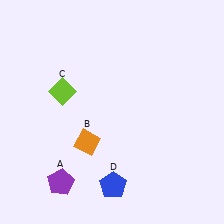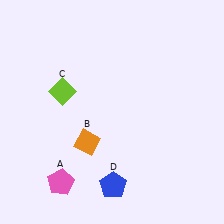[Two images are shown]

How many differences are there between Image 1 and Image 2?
There is 1 difference between the two images.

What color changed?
The pentagon (A) changed from purple in Image 1 to pink in Image 2.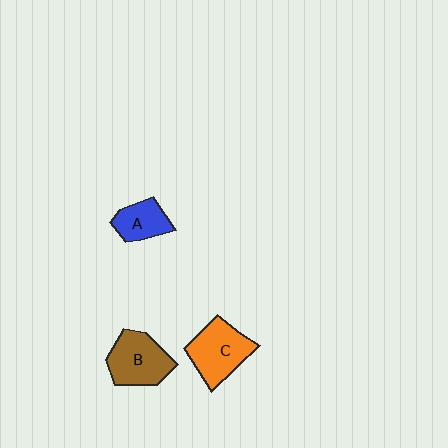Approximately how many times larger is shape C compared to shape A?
Approximately 1.6 times.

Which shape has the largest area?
Shape C (orange).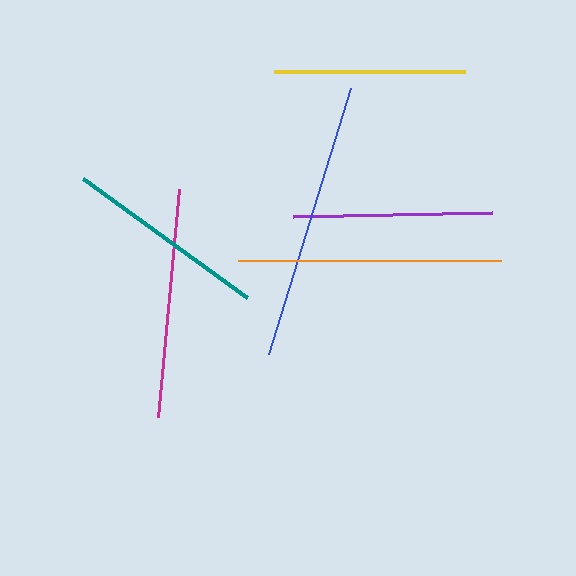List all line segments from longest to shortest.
From longest to shortest: blue, orange, magenta, teal, purple, yellow.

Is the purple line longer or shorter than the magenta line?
The magenta line is longer than the purple line.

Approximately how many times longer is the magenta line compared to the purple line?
The magenta line is approximately 1.2 times the length of the purple line.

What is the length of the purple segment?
The purple segment is approximately 199 pixels long.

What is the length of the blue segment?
The blue segment is approximately 278 pixels long.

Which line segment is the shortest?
The yellow line is the shortest at approximately 191 pixels.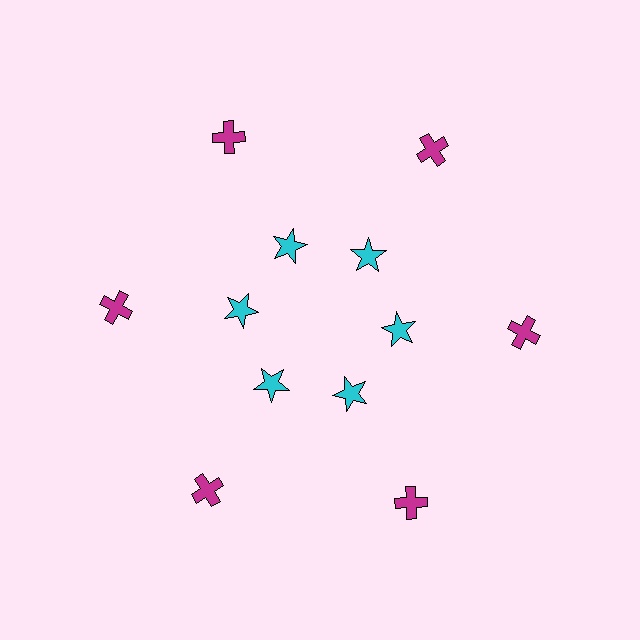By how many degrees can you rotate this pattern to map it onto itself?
The pattern maps onto itself every 60 degrees of rotation.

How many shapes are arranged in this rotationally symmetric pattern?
There are 12 shapes, arranged in 6 groups of 2.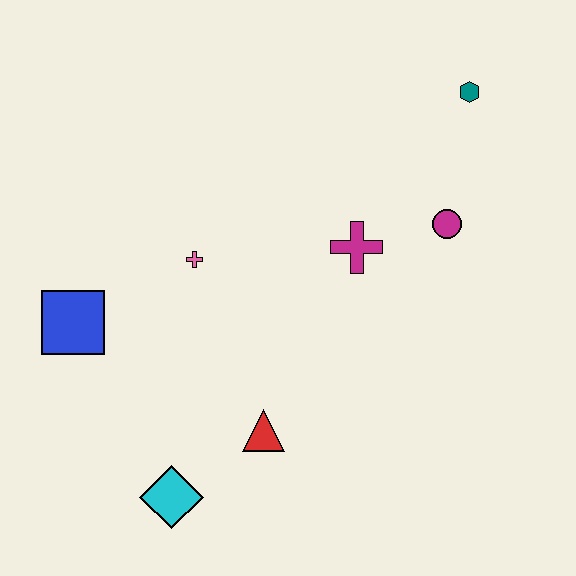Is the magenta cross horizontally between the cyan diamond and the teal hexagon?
Yes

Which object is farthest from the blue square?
The teal hexagon is farthest from the blue square.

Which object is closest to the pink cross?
The blue square is closest to the pink cross.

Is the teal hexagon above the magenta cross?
Yes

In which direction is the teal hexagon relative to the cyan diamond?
The teal hexagon is above the cyan diamond.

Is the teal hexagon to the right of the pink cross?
Yes